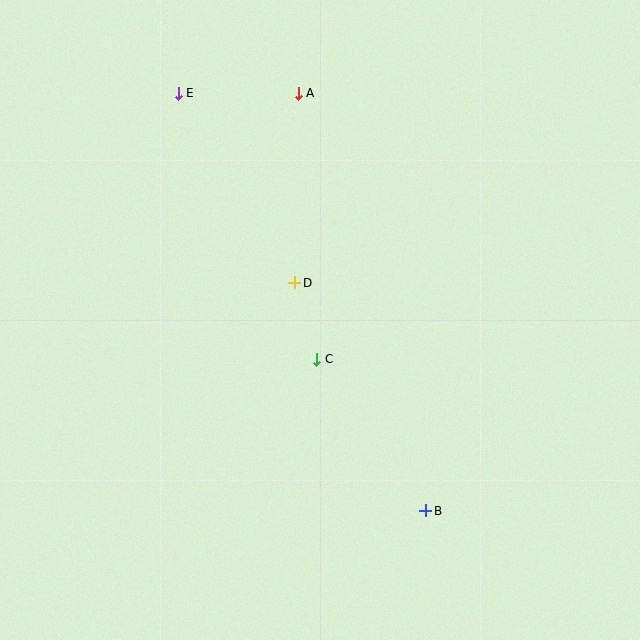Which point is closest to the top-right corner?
Point A is closest to the top-right corner.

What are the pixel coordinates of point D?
Point D is at (295, 283).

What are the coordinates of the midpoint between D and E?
The midpoint between D and E is at (237, 188).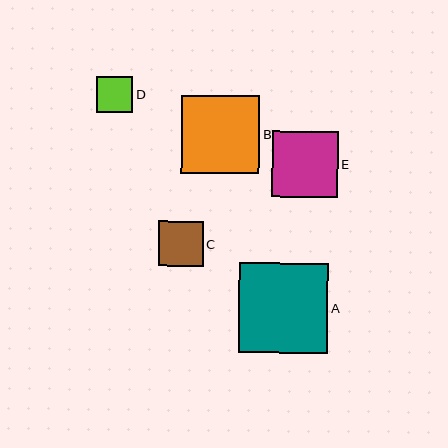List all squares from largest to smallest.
From largest to smallest: A, B, E, C, D.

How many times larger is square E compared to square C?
Square E is approximately 1.5 times the size of square C.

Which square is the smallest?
Square D is the smallest with a size of approximately 36 pixels.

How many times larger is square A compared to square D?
Square A is approximately 2.5 times the size of square D.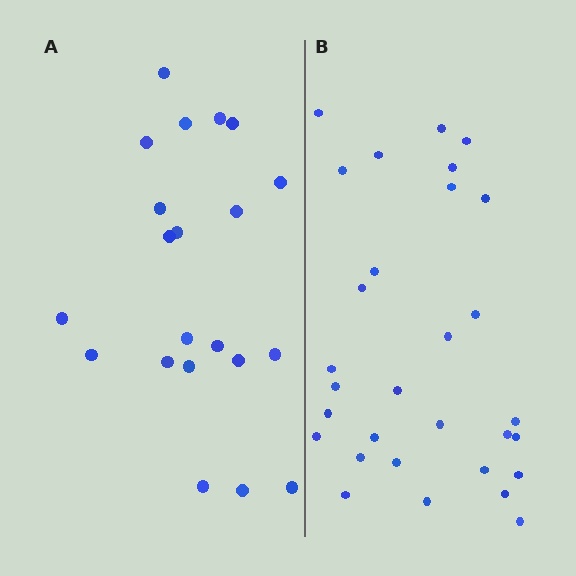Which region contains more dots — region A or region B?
Region B (the right region) has more dots.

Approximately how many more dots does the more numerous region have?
Region B has roughly 8 or so more dots than region A.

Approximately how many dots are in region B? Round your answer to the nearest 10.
About 30 dots.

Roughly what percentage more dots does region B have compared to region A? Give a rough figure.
About 45% more.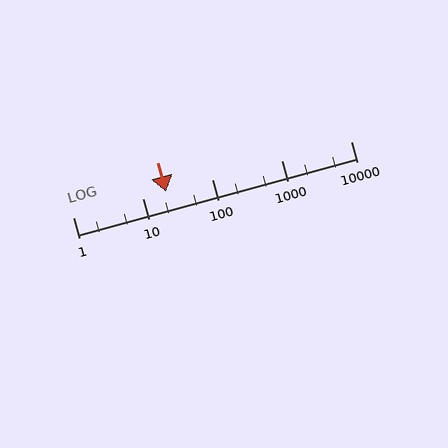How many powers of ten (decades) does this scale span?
The scale spans 4 decades, from 1 to 10000.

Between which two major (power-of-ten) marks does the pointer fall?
The pointer is between 10 and 100.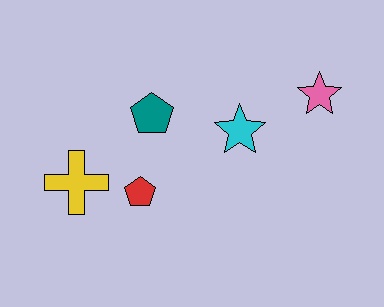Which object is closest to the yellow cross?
The red pentagon is closest to the yellow cross.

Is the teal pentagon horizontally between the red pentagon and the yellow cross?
No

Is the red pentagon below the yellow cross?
Yes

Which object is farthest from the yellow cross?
The pink star is farthest from the yellow cross.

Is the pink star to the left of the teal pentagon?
No